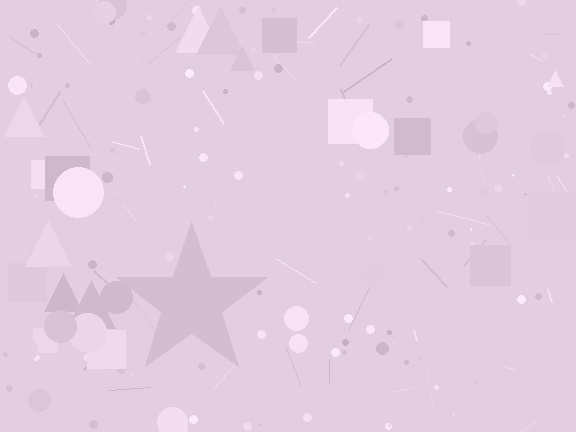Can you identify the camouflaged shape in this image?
The camouflaged shape is a star.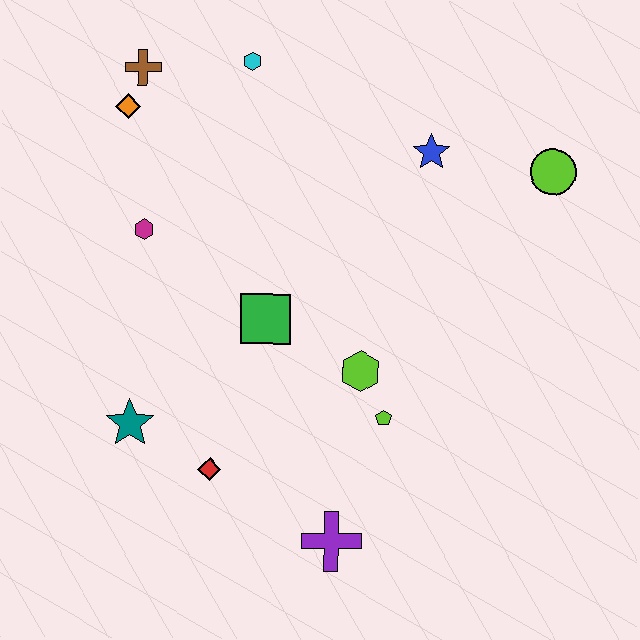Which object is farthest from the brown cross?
The purple cross is farthest from the brown cross.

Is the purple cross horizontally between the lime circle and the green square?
Yes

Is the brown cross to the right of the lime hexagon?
No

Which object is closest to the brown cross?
The orange diamond is closest to the brown cross.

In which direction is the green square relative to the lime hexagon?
The green square is to the left of the lime hexagon.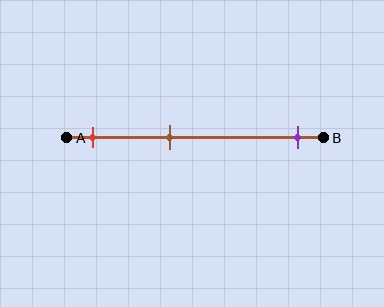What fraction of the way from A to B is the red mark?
The red mark is approximately 10% (0.1) of the way from A to B.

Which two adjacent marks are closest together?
The red and brown marks are the closest adjacent pair.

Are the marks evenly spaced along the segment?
No, the marks are not evenly spaced.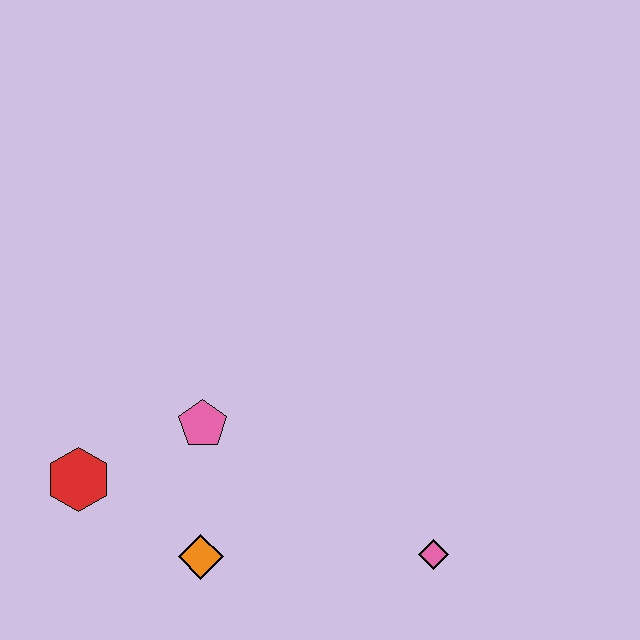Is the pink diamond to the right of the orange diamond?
Yes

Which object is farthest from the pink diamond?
The red hexagon is farthest from the pink diamond.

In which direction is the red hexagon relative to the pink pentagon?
The red hexagon is to the left of the pink pentagon.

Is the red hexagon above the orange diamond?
Yes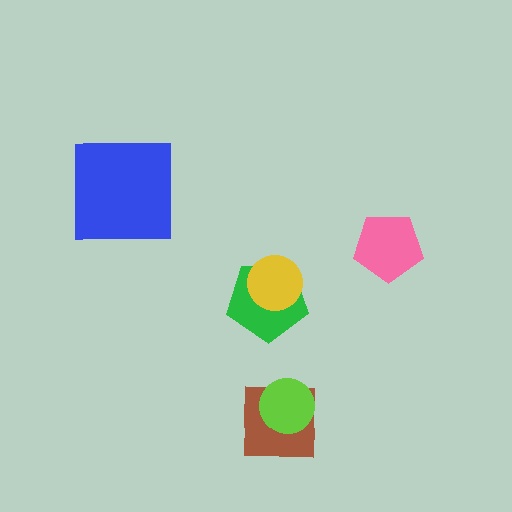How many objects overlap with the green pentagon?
1 object overlaps with the green pentagon.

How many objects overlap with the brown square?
1 object overlaps with the brown square.